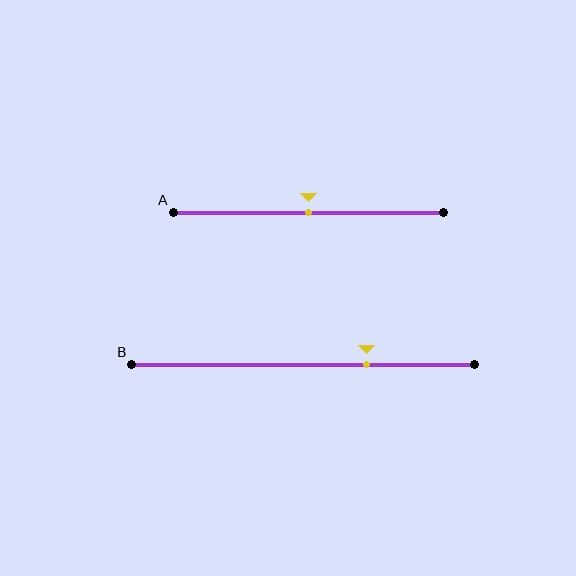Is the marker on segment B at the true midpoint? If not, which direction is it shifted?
No, the marker on segment B is shifted to the right by about 18% of the segment length.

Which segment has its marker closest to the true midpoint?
Segment A has its marker closest to the true midpoint.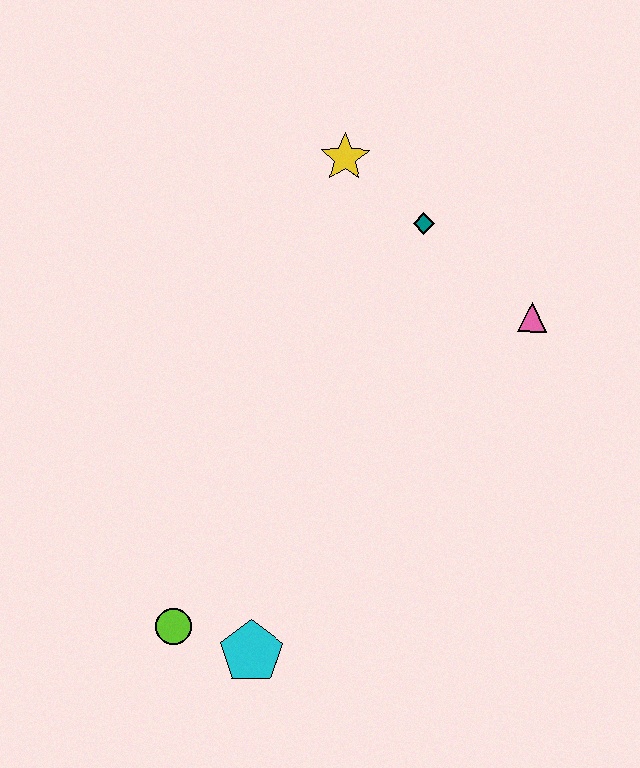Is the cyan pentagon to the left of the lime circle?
No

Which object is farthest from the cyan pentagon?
The yellow star is farthest from the cyan pentagon.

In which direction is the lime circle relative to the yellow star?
The lime circle is below the yellow star.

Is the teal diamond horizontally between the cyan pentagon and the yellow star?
No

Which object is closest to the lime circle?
The cyan pentagon is closest to the lime circle.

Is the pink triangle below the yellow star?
Yes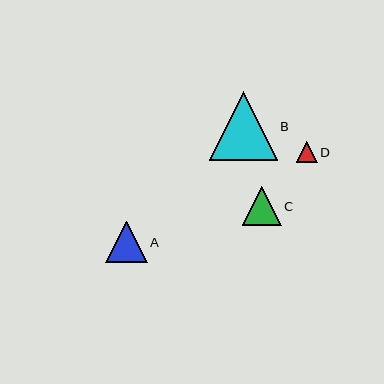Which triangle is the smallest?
Triangle D is the smallest with a size of approximately 21 pixels.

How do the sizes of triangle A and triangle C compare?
Triangle A and triangle C are approximately the same size.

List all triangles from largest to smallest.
From largest to smallest: B, A, C, D.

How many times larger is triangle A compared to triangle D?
Triangle A is approximately 2.0 times the size of triangle D.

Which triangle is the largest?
Triangle B is the largest with a size of approximately 68 pixels.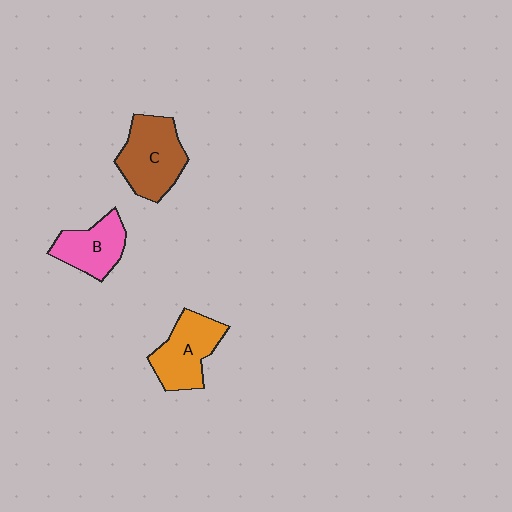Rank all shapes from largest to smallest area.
From largest to smallest: C (brown), A (orange), B (pink).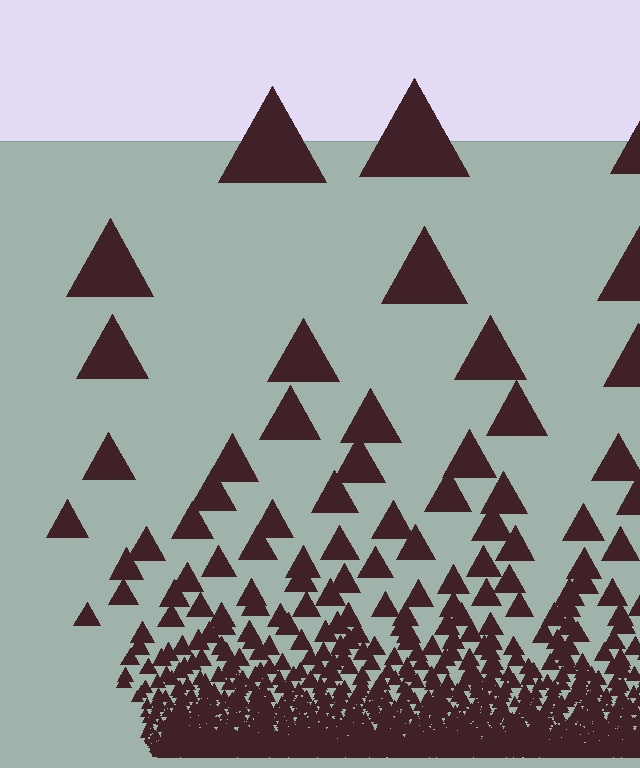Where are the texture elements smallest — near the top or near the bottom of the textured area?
Near the bottom.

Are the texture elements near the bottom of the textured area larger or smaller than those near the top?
Smaller. The gradient is inverted — elements near the bottom are smaller and denser.